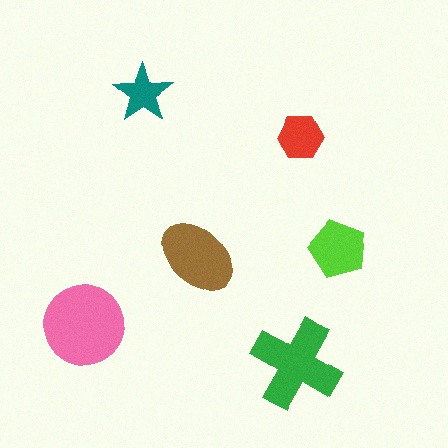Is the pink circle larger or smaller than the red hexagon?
Larger.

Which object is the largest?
The pink circle.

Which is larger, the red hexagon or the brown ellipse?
The brown ellipse.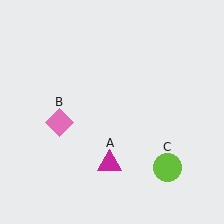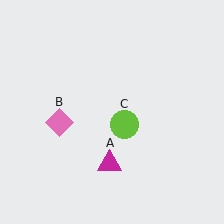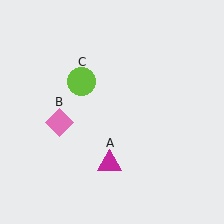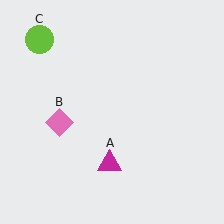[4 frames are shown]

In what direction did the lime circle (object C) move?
The lime circle (object C) moved up and to the left.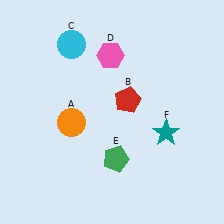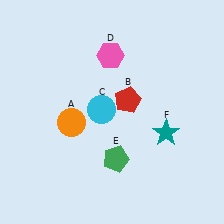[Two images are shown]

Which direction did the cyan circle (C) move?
The cyan circle (C) moved down.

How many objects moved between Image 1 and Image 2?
1 object moved between the two images.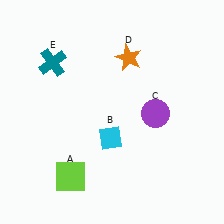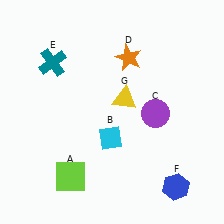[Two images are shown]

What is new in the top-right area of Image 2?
A yellow triangle (G) was added in the top-right area of Image 2.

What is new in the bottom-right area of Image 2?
A blue hexagon (F) was added in the bottom-right area of Image 2.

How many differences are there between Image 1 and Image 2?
There are 2 differences between the two images.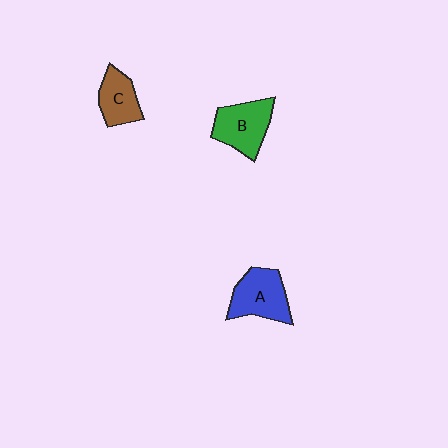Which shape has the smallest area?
Shape C (brown).